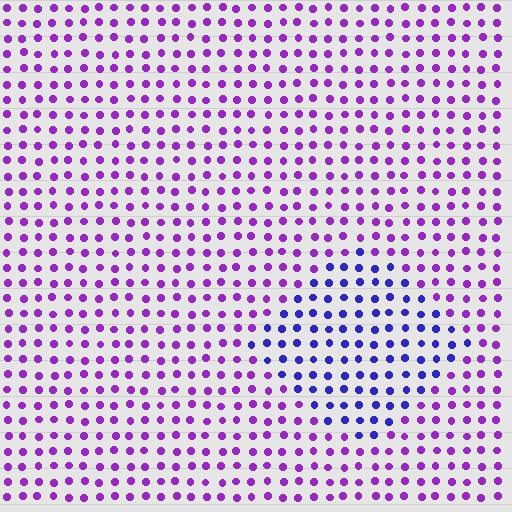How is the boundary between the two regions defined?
The boundary is defined purely by a slight shift in hue (about 41 degrees). Spacing, size, and orientation are identical on both sides.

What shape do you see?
I see a diamond.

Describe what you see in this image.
The image is filled with small purple elements in a uniform arrangement. A diamond-shaped region is visible where the elements are tinted to a slightly different hue, forming a subtle color boundary.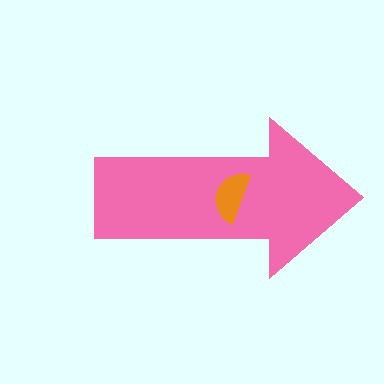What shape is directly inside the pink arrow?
The orange semicircle.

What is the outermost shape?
The pink arrow.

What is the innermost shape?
The orange semicircle.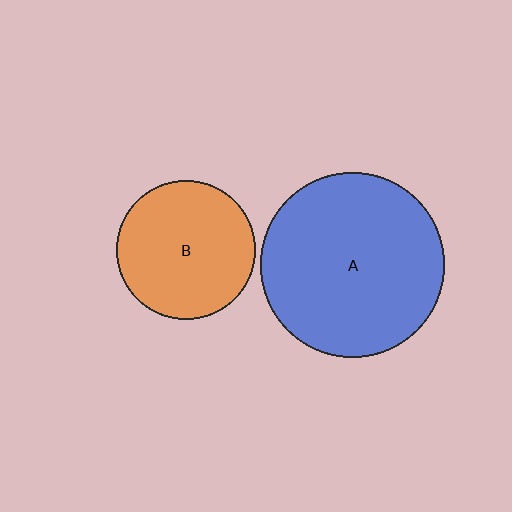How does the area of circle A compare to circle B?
Approximately 1.8 times.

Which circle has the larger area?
Circle A (blue).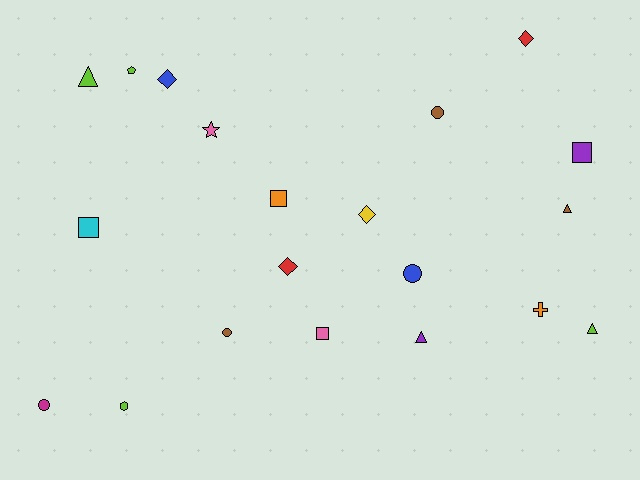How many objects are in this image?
There are 20 objects.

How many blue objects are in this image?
There are 2 blue objects.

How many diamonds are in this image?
There are 4 diamonds.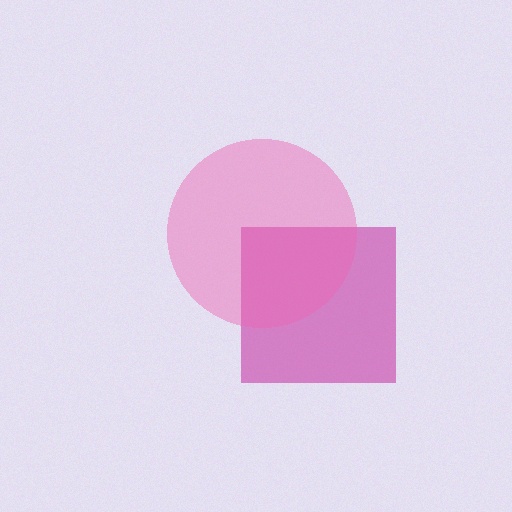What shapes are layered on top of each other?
The layered shapes are: a magenta square, a pink circle.